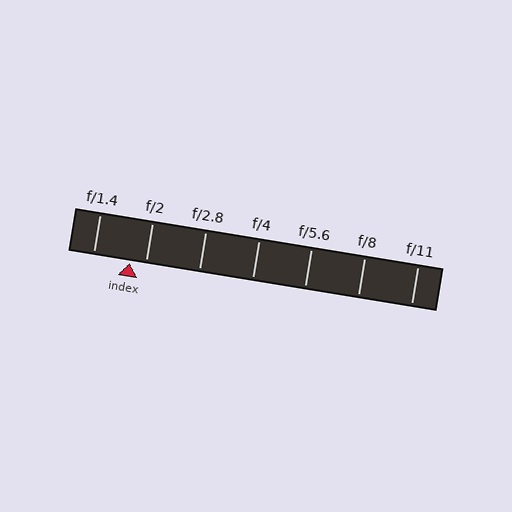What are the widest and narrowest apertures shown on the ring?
The widest aperture shown is f/1.4 and the narrowest is f/11.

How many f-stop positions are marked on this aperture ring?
There are 7 f-stop positions marked.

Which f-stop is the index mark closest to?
The index mark is closest to f/2.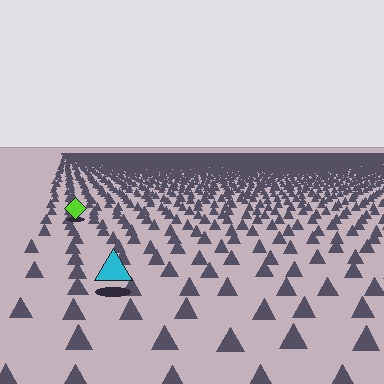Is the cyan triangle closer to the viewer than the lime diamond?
Yes. The cyan triangle is closer — you can tell from the texture gradient: the ground texture is coarser near it.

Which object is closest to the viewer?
The cyan triangle is closest. The texture marks near it are larger and more spread out.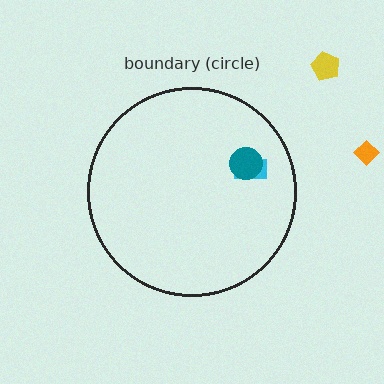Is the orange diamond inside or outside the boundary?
Outside.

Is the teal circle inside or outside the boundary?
Inside.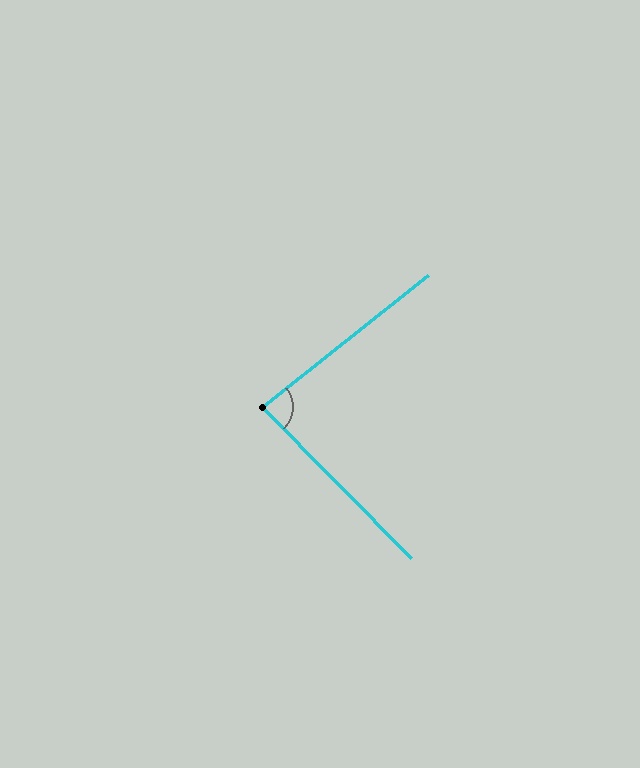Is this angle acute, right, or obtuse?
It is acute.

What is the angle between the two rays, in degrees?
Approximately 84 degrees.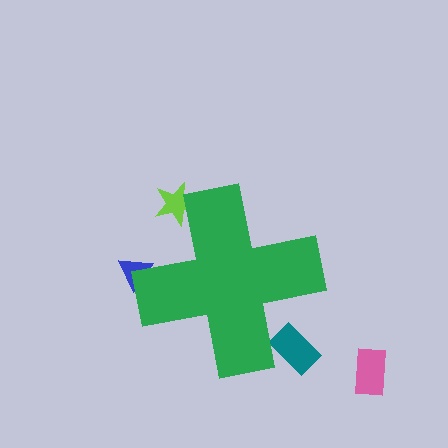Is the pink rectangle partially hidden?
No, the pink rectangle is fully visible.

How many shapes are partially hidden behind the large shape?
3 shapes are partially hidden.